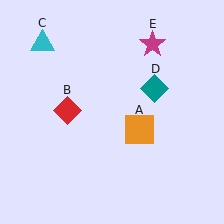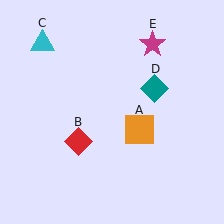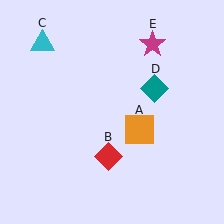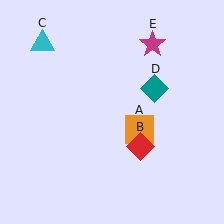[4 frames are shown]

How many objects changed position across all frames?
1 object changed position: red diamond (object B).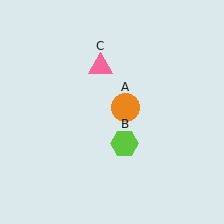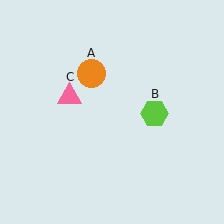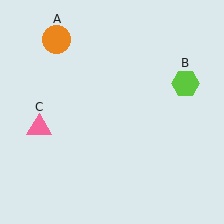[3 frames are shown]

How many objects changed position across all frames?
3 objects changed position: orange circle (object A), lime hexagon (object B), pink triangle (object C).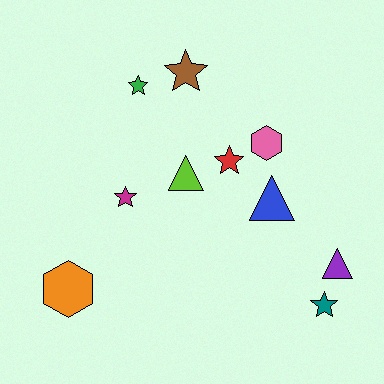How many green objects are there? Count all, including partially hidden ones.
There is 1 green object.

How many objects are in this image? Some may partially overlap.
There are 10 objects.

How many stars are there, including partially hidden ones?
There are 5 stars.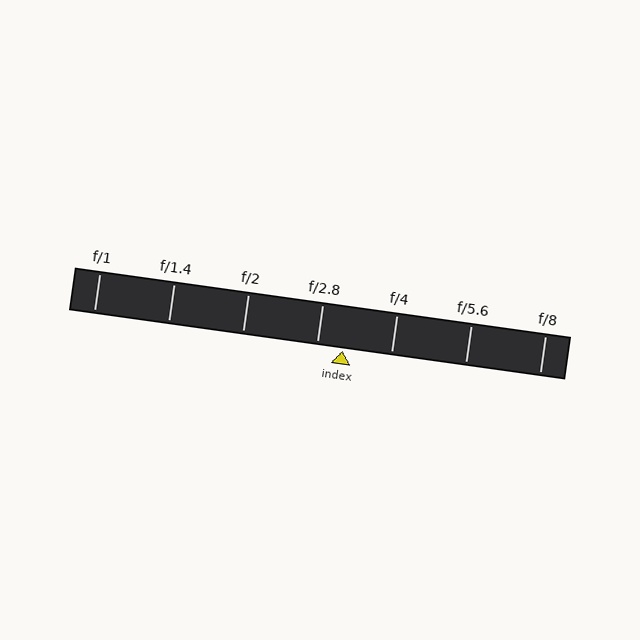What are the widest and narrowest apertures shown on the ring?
The widest aperture shown is f/1 and the narrowest is f/8.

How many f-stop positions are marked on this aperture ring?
There are 7 f-stop positions marked.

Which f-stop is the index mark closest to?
The index mark is closest to f/2.8.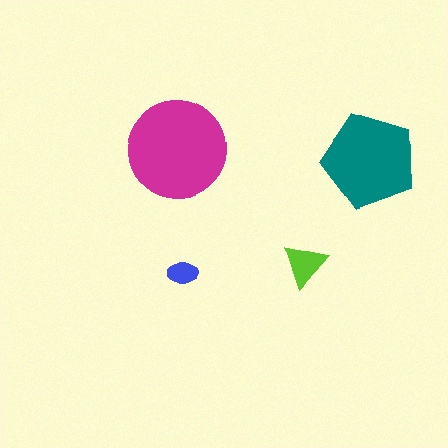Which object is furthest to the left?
The magenta circle is leftmost.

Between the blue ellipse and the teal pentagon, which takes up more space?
The teal pentagon.